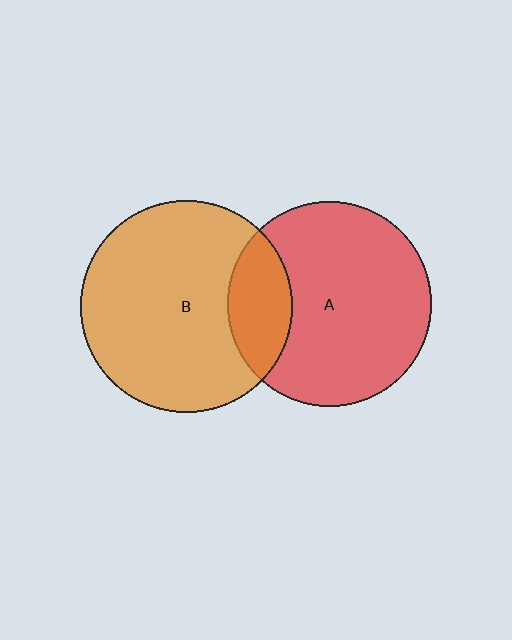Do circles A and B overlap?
Yes.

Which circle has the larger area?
Circle B (orange).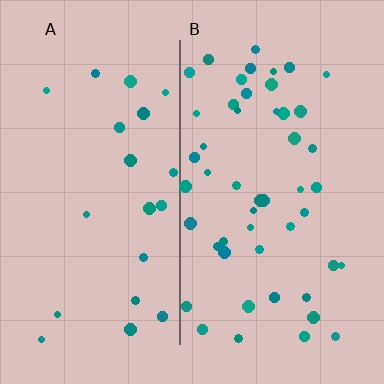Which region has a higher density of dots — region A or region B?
B (the right).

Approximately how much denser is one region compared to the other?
Approximately 2.3× — region B over region A.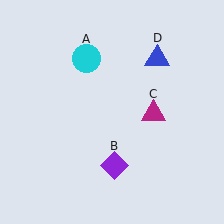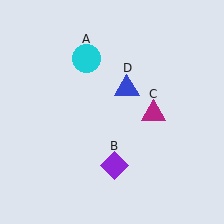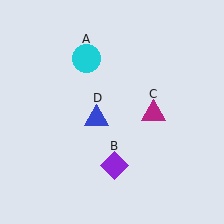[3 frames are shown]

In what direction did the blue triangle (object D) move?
The blue triangle (object D) moved down and to the left.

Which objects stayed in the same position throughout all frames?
Cyan circle (object A) and purple diamond (object B) and magenta triangle (object C) remained stationary.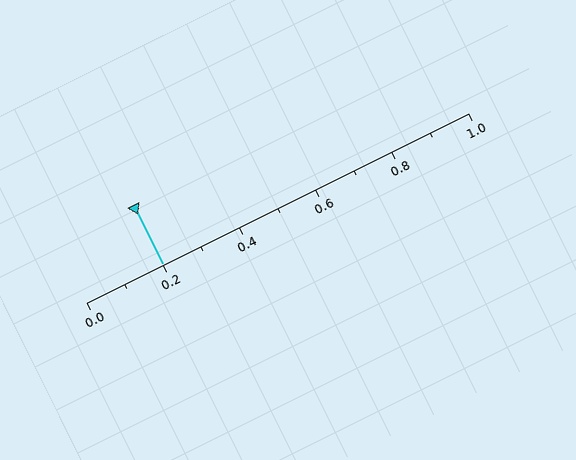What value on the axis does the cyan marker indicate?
The marker indicates approximately 0.2.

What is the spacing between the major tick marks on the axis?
The major ticks are spaced 0.2 apart.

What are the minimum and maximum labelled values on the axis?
The axis runs from 0.0 to 1.0.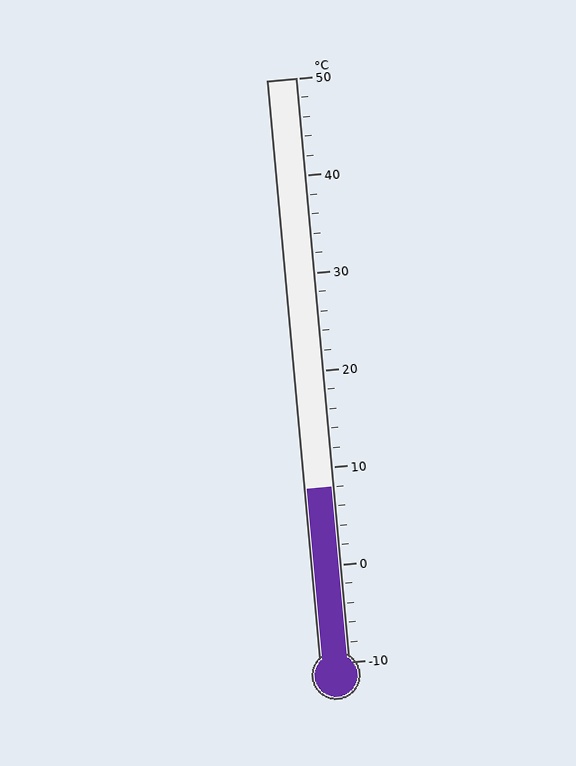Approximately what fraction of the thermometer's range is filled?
The thermometer is filled to approximately 30% of its range.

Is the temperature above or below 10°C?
The temperature is below 10°C.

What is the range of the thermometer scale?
The thermometer scale ranges from -10°C to 50°C.